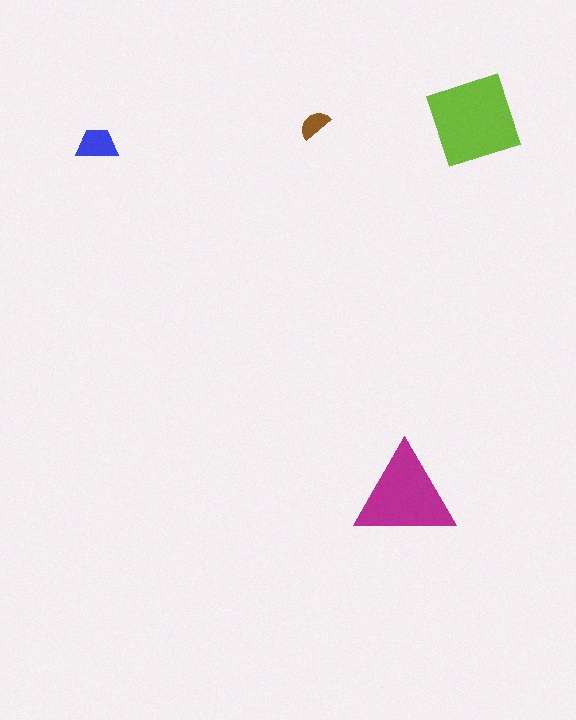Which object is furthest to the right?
The lime square is rightmost.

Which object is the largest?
The lime square.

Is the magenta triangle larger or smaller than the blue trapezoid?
Larger.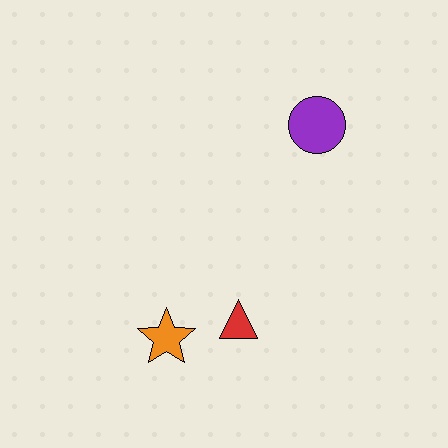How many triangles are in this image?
There is 1 triangle.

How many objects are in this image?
There are 3 objects.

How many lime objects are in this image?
There are no lime objects.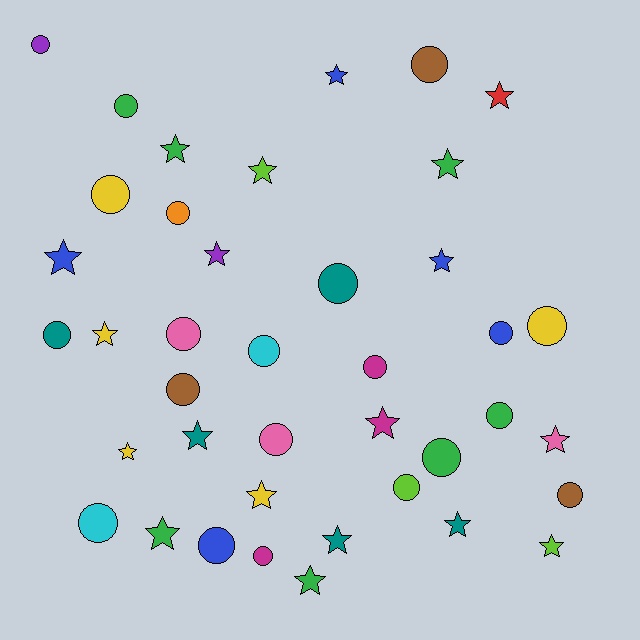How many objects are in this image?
There are 40 objects.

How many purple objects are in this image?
There are 2 purple objects.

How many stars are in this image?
There are 19 stars.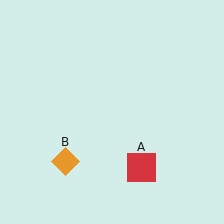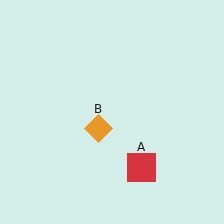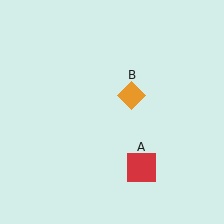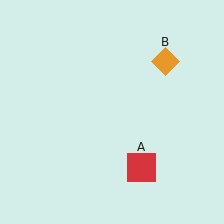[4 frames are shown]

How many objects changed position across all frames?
1 object changed position: orange diamond (object B).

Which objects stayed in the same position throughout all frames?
Red square (object A) remained stationary.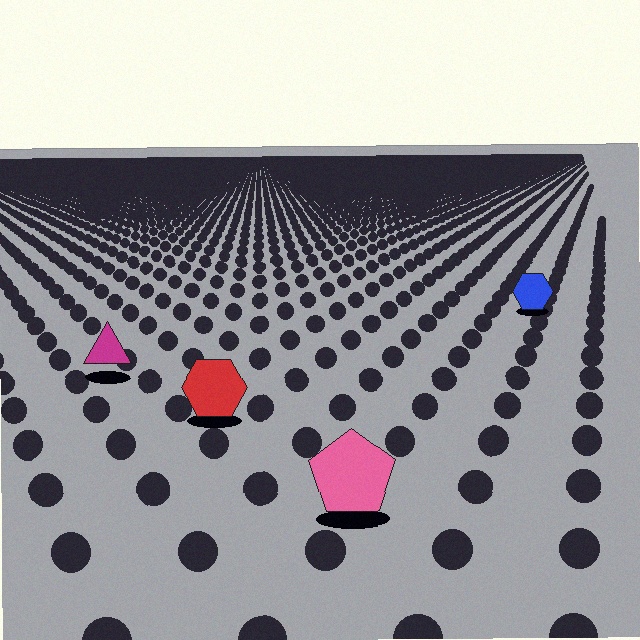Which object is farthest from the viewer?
The blue hexagon is farthest from the viewer. It appears smaller and the ground texture around it is denser.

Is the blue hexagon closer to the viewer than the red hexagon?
No. The red hexagon is closer — you can tell from the texture gradient: the ground texture is coarser near it.